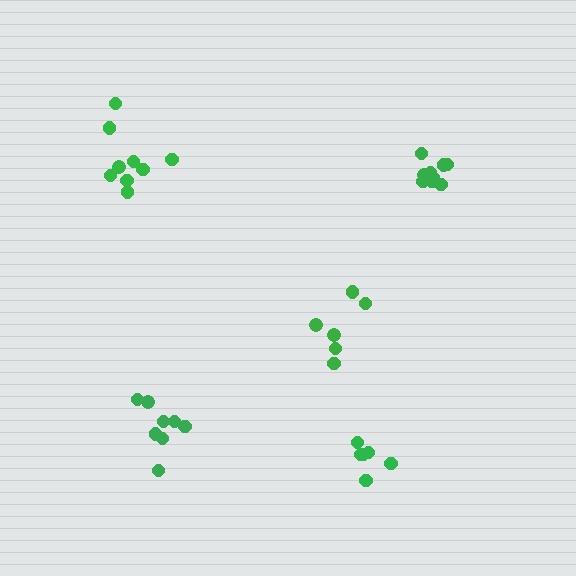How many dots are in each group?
Group 1: 9 dots, Group 2: 6 dots, Group 3: 6 dots, Group 4: 10 dots, Group 5: 8 dots (39 total).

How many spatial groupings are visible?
There are 5 spatial groupings.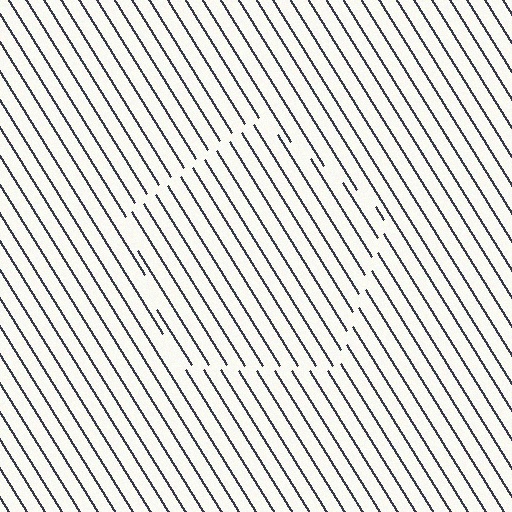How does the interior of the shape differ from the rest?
The interior of the shape contains the same grating, shifted by half a period — the contour is defined by the phase discontinuity where line-ends from the inner and outer gratings abut.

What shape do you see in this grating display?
An illusory pentagon. The interior of the shape contains the same grating, shifted by half a period — the contour is defined by the phase discontinuity where line-ends from the inner and outer gratings abut.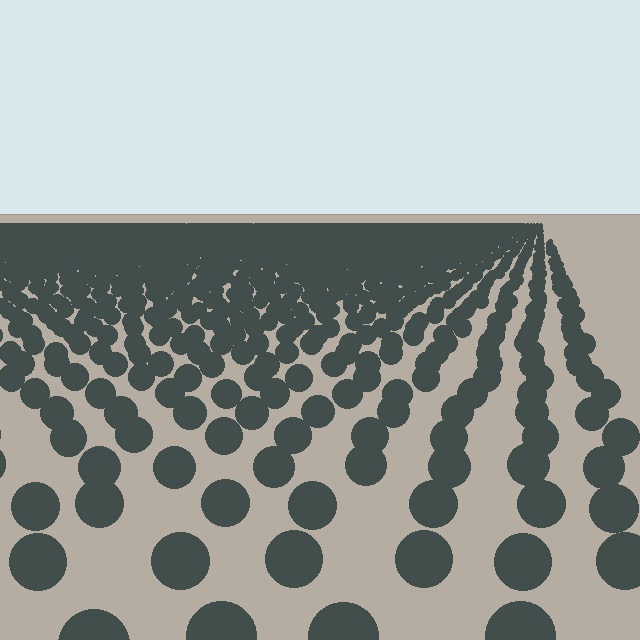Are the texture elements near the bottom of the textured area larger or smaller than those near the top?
Larger. Near the bottom, elements are closer to the viewer and appear at a bigger on-screen size.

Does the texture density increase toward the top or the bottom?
Density increases toward the top.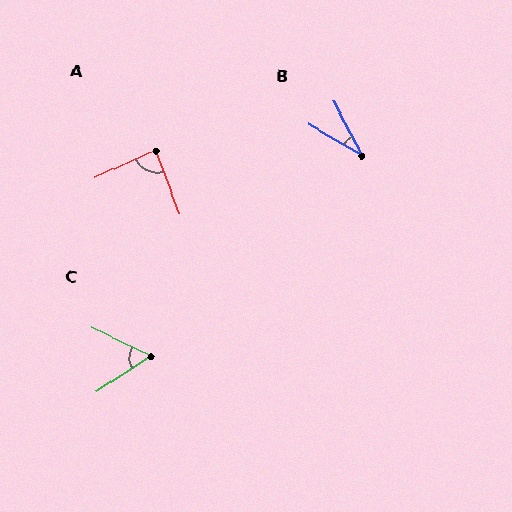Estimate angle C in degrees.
Approximately 59 degrees.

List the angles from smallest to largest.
B (31°), C (59°), A (87°).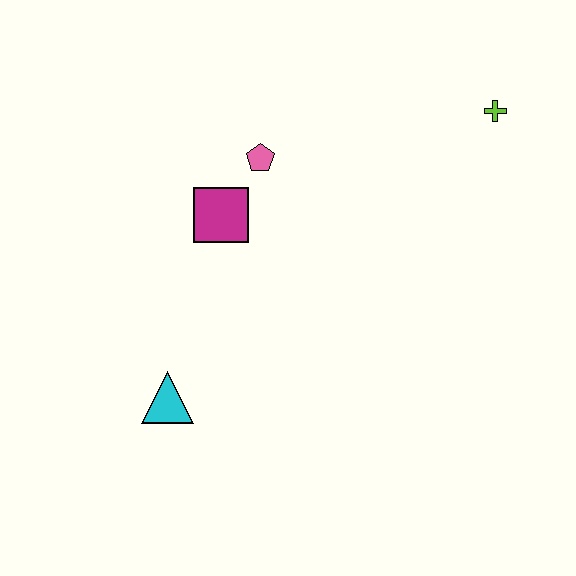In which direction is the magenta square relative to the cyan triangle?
The magenta square is above the cyan triangle.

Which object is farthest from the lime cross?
The cyan triangle is farthest from the lime cross.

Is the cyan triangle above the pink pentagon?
No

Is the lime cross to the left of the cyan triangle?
No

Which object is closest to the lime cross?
The pink pentagon is closest to the lime cross.